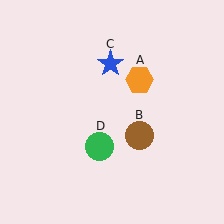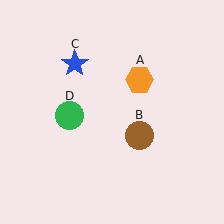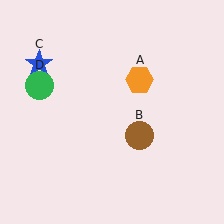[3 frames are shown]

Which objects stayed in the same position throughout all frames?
Orange hexagon (object A) and brown circle (object B) remained stationary.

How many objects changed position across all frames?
2 objects changed position: blue star (object C), green circle (object D).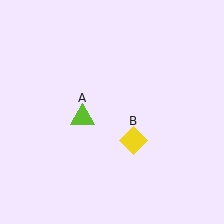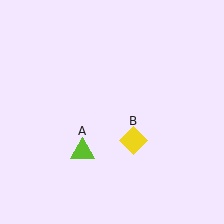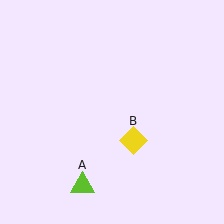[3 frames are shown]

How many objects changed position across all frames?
1 object changed position: lime triangle (object A).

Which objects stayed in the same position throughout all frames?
Yellow diamond (object B) remained stationary.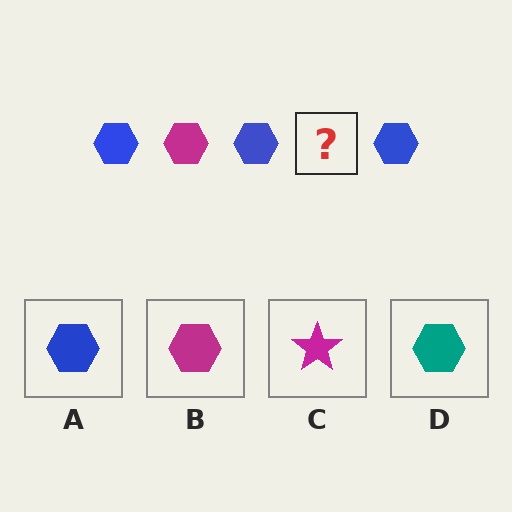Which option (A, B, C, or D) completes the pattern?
B.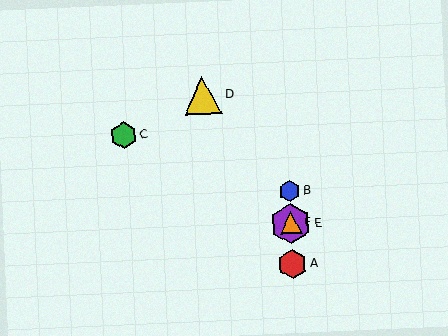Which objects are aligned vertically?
Objects A, B, E, F are aligned vertically.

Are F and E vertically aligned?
Yes, both are at x≈291.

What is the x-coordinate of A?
Object A is at x≈292.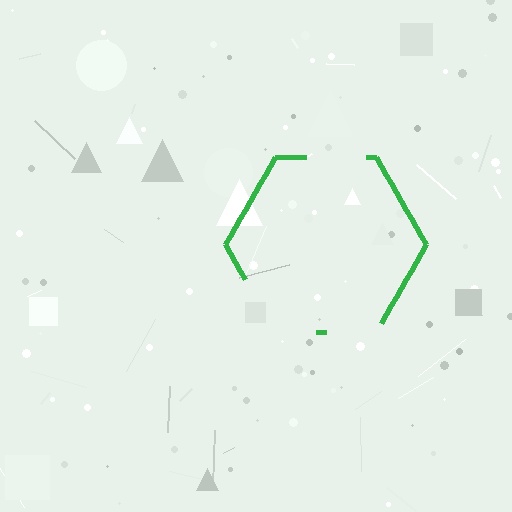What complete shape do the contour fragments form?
The contour fragments form a hexagon.